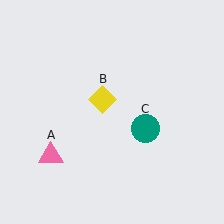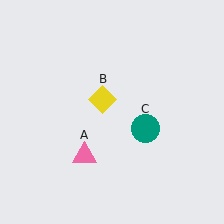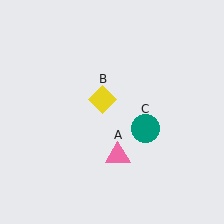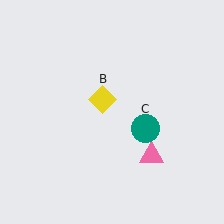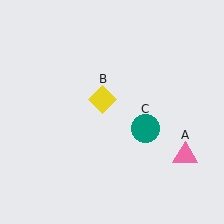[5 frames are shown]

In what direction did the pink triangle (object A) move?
The pink triangle (object A) moved right.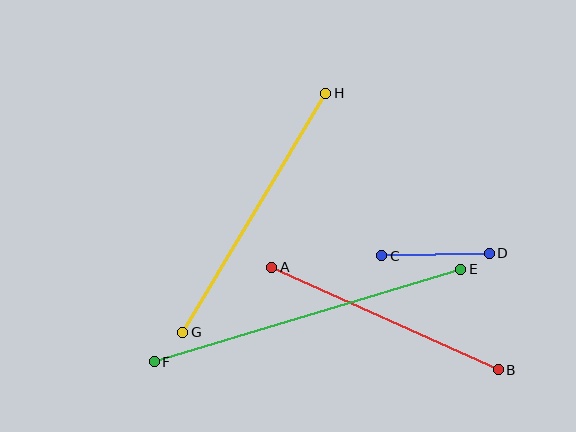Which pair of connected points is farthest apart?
Points E and F are farthest apart.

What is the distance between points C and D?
The distance is approximately 107 pixels.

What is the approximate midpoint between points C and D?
The midpoint is at approximately (436, 254) pixels.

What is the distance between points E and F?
The distance is approximately 320 pixels.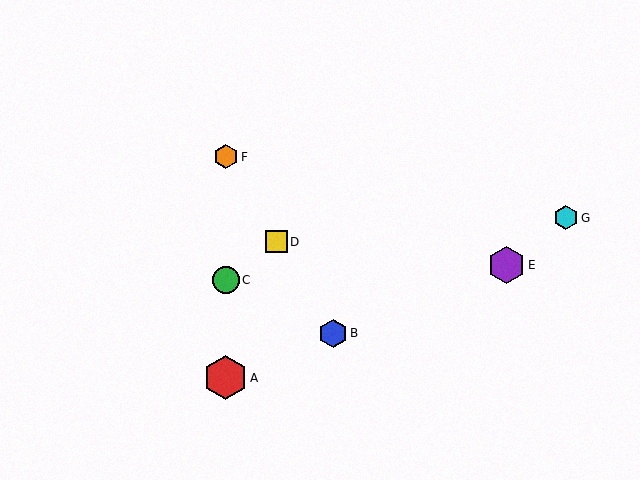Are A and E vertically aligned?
No, A is at x≈226 and E is at x≈506.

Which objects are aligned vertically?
Objects A, C, F are aligned vertically.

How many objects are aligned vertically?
3 objects (A, C, F) are aligned vertically.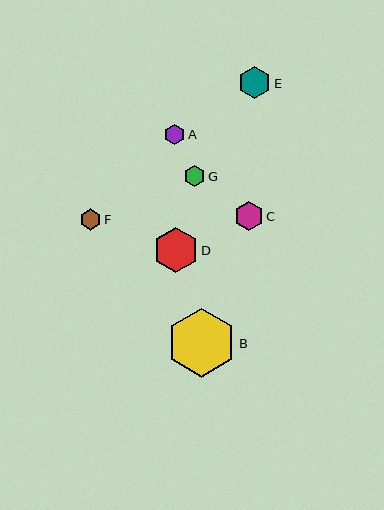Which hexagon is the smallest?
Hexagon A is the smallest with a size of approximately 21 pixels.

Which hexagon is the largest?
Hexagon B is the largest with a size of approximately 69 pixels.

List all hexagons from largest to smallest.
From largest to smallest: B, D, E, C, F, G, A.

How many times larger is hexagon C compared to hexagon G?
Hexagon C is approximately 1.4 times the size of hexagon G.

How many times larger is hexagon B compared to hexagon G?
Hexagon B is approximately 3.3 times the size of hexagon G.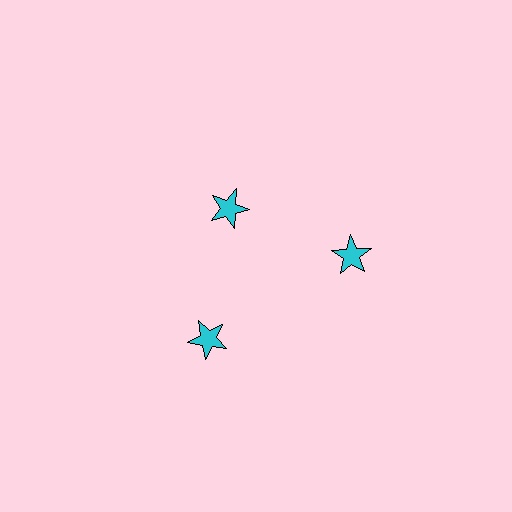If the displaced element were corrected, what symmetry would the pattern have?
It would have 3-fold rotational symmetry — the pattern would map onto itself every 120 degrees.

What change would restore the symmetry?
The symmetry would be restored by moving it outward, back onto the ring so that all 3 stars sit at equal angles and equal distance from the center.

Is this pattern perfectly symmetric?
No. The 3 cyan stars are arranged in a ring, but one element near the 11 o'clock position is pulled inward toward the center, breaking the 3-fold rotational symmetry.